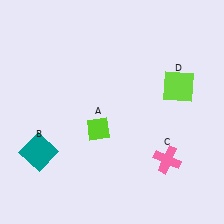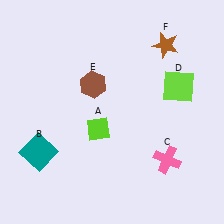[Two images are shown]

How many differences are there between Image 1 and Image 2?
There are 2 differences between the two images.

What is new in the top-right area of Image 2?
A brown star (F) was added in the top-right area of Image 2.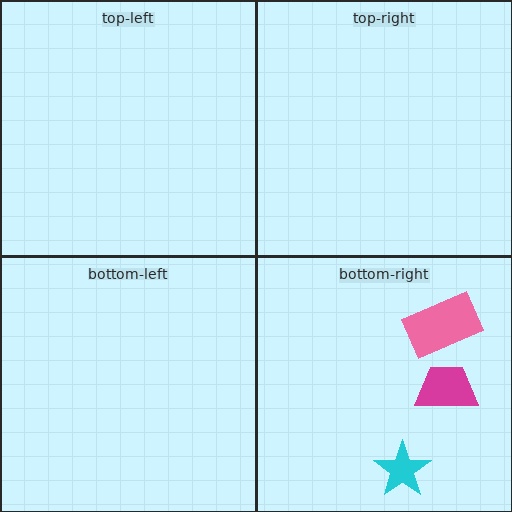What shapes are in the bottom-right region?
The magenta trapezoid, the cyan star, the pink rectangle.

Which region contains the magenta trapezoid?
The bottom-right region.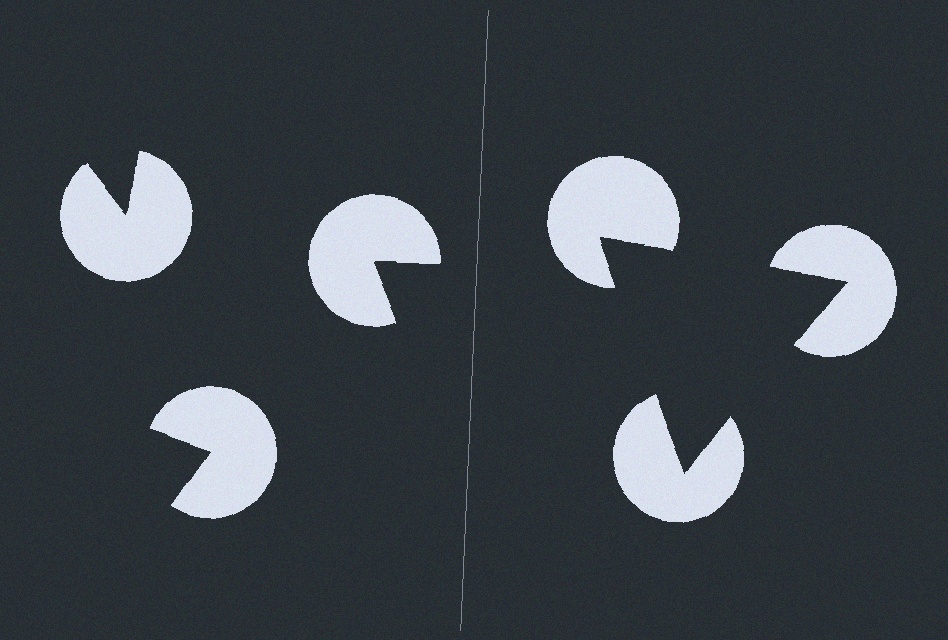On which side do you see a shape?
An illusory triangle appears on the right side. On the left side the wedge cuts are rotated, so no coherent shape forms.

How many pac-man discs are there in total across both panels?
6 — 3 on each side.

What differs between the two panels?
The pac-man discs are positioned identically on both sides; only the wedge orientations differ. On the right they align to a triangle; on the left they are misaligned.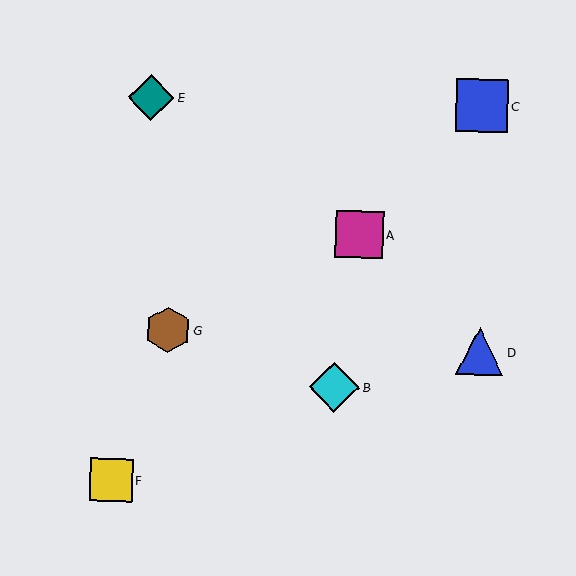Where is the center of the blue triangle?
The center of the blue triangle is at (480, 351).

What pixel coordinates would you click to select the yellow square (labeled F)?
Click at (111, 480) to select the yellow square F.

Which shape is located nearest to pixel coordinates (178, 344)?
The brown hexagon (labeled G) at (168, 330) is nearest to that location.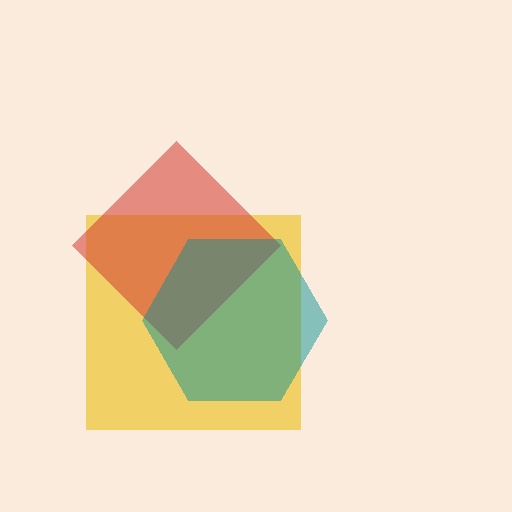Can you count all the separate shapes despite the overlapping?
Yes, there are 3 separate shapes.